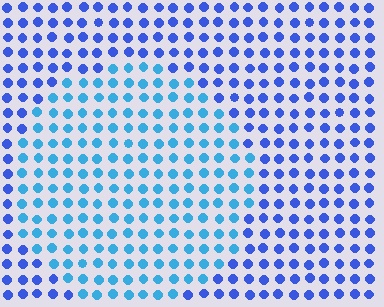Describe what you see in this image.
The image is filled with small blue elements in a uniform arrangement. A circle-shaped region is visible where the elements are tinted to a slightly different hue, forming a subtle color boundary.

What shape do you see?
I see a circle.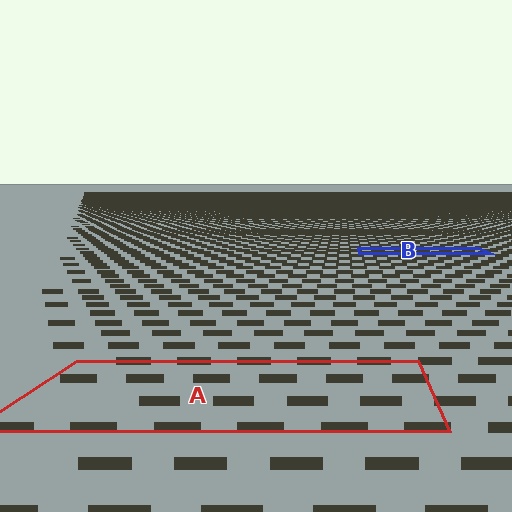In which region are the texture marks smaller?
The texture marks are smaller in region B, because it is farther away.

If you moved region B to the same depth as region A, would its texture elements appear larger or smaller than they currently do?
They would appear larger. At a closer depth, the same texture elements are projected at a bigger on-screen size.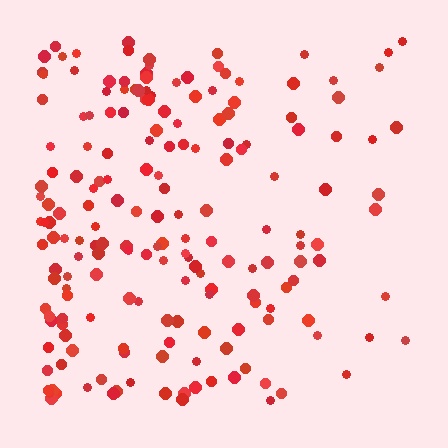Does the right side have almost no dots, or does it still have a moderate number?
Still a moderate number, just noticeably fewer than the left.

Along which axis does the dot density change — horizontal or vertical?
Horizontal.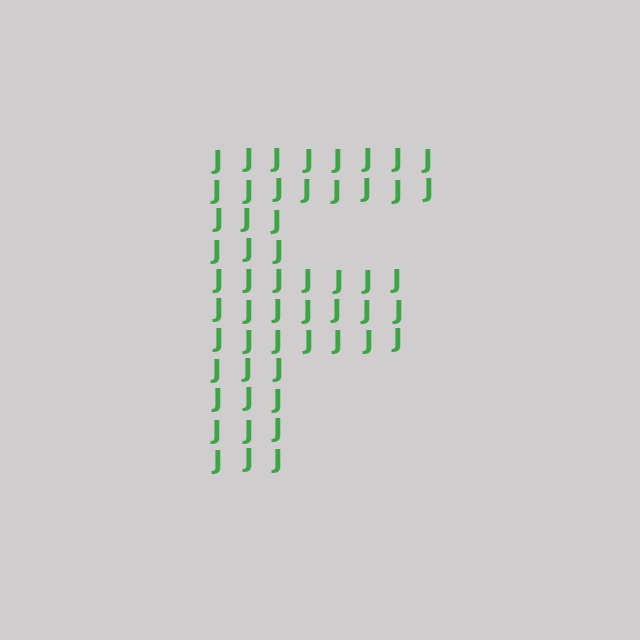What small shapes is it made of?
It is made of small letter J's.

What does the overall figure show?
The overall figure shows the letter F.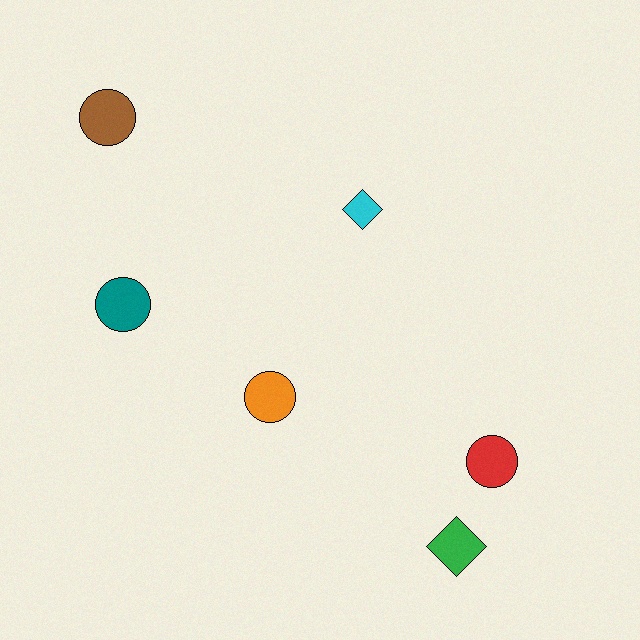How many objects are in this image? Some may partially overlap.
There are 6 objects.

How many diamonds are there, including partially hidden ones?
There are 2 diamonds.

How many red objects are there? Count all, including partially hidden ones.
There is 1 red object.